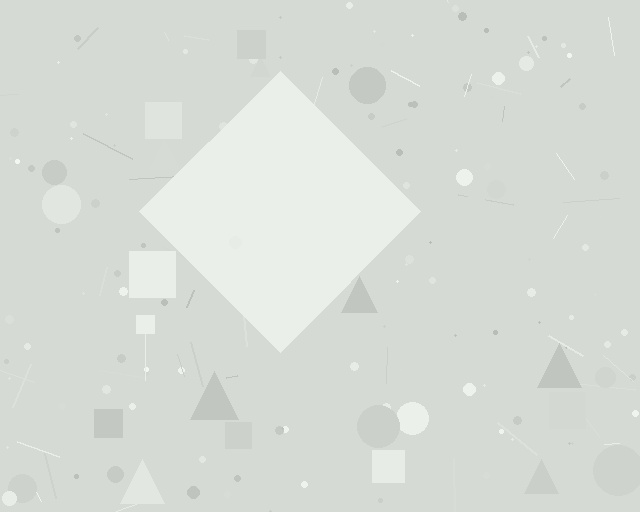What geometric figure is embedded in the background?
A diamond is embedded in the background.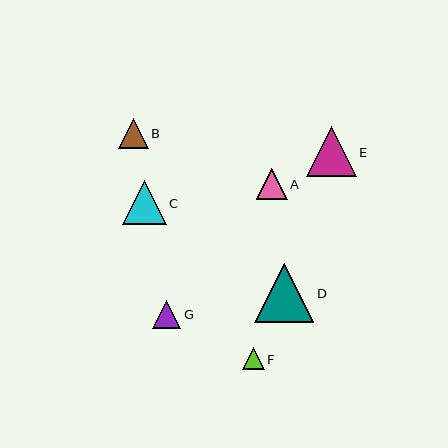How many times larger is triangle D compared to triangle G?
Triangle D is approximately 2.1 times the size of triangle G.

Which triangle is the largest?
Triangle D is the largest with a size of approximately 59 pixels.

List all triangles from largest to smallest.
From largest to smallest: D, E, C, A, B, G, F.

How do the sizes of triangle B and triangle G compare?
Triangle B and triangle G are approximately the same size.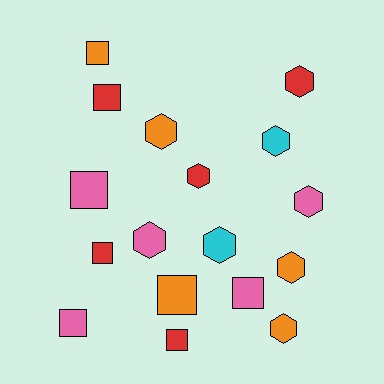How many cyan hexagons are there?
There are 2 cyan hexagons.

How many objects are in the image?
There are 17 objects.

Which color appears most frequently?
Pink, with 5 objects.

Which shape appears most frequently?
Hexagon, with 9 objects.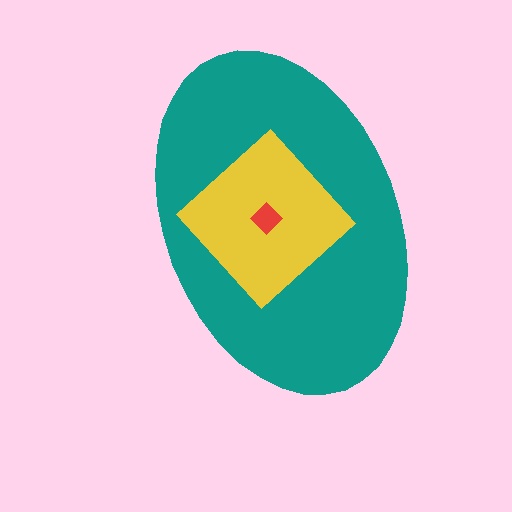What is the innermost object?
The red diamond.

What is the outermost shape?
The teal ellipse.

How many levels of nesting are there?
3.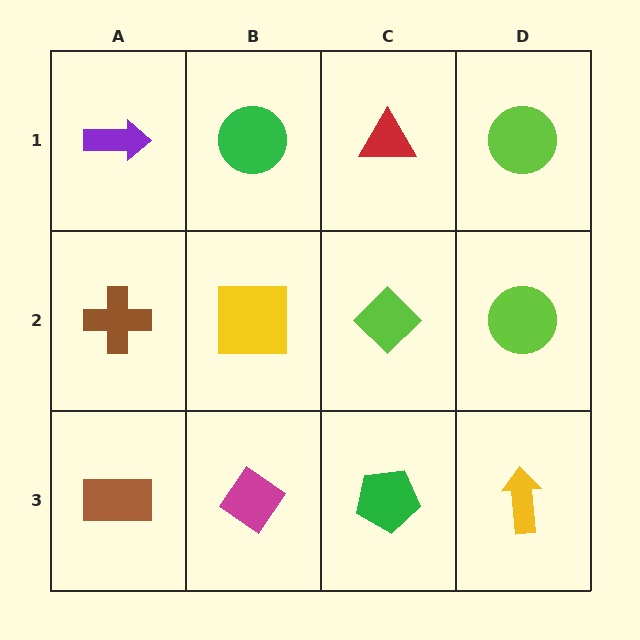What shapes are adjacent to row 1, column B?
A yellow square (row 2, column B), a purple arrow (row 1, column A), a red triangle (row 1, column C).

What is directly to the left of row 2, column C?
A yellow square.